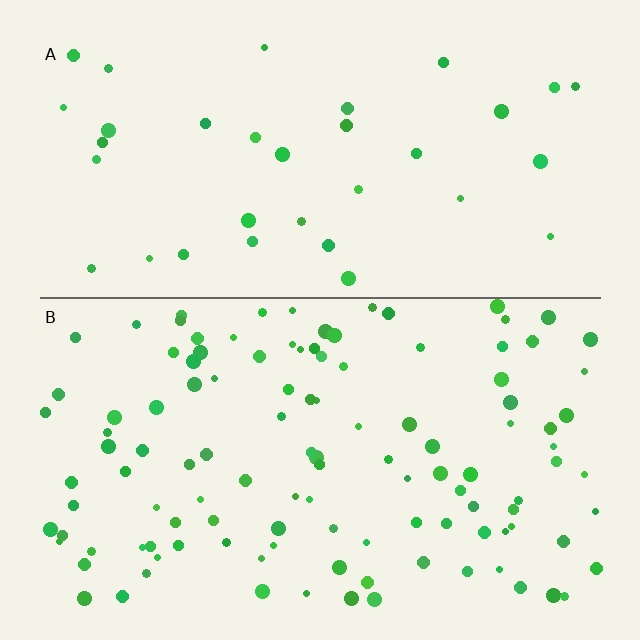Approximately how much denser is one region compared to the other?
Approximately 3.4× — region B over region A.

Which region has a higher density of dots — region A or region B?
B (the bottom).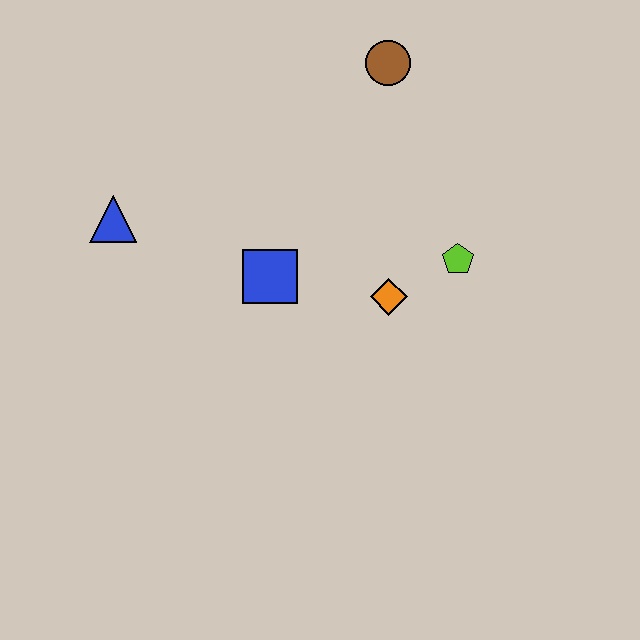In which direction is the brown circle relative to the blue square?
The brown circle is above the blue square.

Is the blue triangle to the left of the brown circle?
Yes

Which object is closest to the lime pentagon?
The orange diamond is closest to the lime pentagon.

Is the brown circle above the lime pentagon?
Yes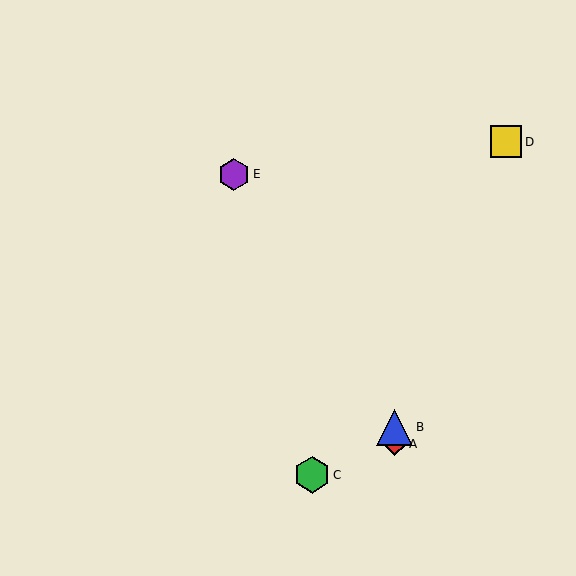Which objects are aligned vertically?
Objects A, B are aligned vertically.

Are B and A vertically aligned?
Yes, both are at x≈395.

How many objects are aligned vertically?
2 objects (A, B) are aligned vertically.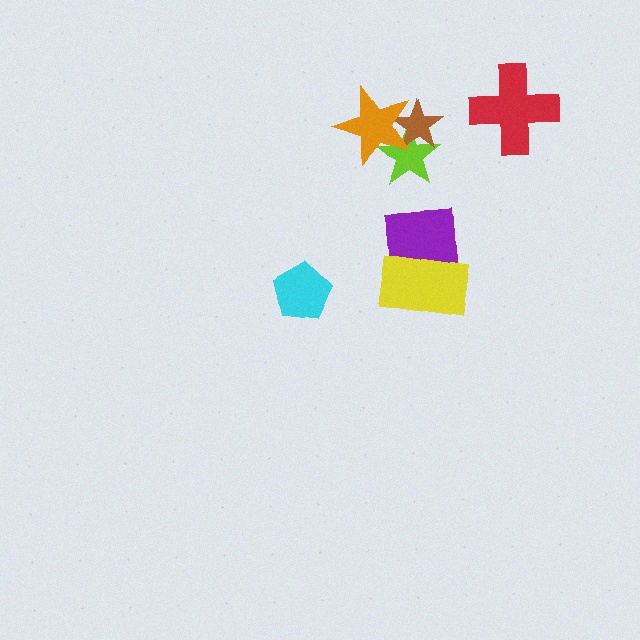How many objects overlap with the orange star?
2 objects overlap with the orange star.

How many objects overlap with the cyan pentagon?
0 objects overlap with the cyan pentagon.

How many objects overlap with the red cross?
0 objects overlap with the red cross.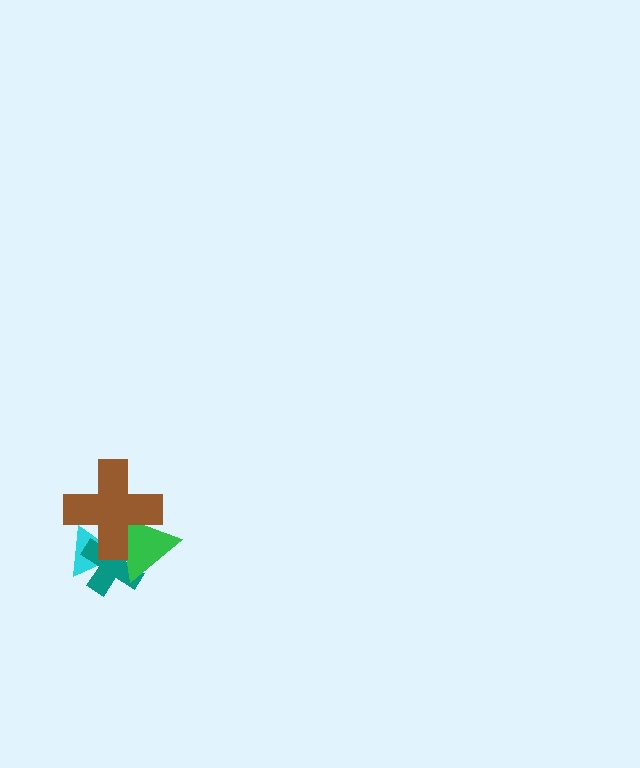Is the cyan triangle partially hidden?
Yes, it is partially covered by another shape.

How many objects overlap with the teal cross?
3 objects overlap with the teal cross.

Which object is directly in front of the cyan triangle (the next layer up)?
The teal cross is directly in front of the cyan triangle.